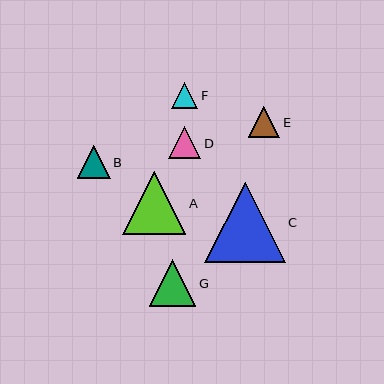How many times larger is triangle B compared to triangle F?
Triangle B is approximately 1.3 times the size of triangle F.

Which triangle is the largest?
Triangle C is the largest with a size of approximately 80 pixels.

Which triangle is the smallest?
Triangle F is the smallest with a size of approximately 26 pixels.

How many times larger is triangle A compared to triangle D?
Triangle A is approximately 2.0 times the size of triangle D.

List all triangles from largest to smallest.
From largest to smallest: C, A, G, B, D, E, F.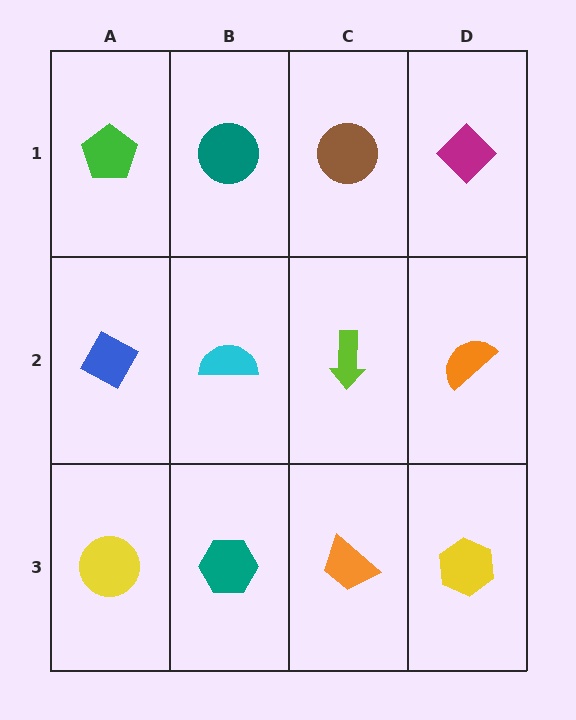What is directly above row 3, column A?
A blue diamond.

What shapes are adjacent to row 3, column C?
A lime arrow (row 2, column C), a teal hexagon (row 3, column B), a yellow hexagon (row 3, column D).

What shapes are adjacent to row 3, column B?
A cyan semicircle (row 2, column B), a yellow circle (row 3, column A), an orange trapezoid (row 3, column C).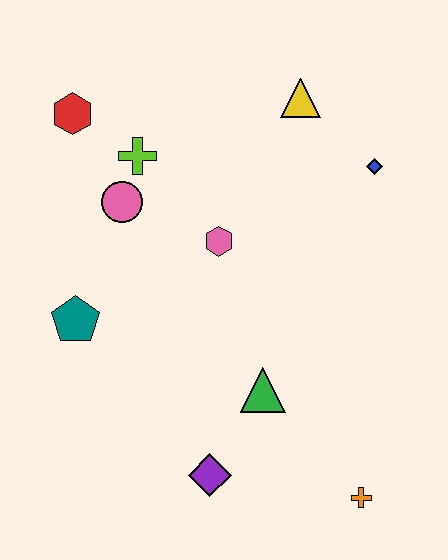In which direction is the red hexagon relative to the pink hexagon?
The red hexagon is to the left of the pink hexagon.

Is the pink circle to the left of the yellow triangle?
Yes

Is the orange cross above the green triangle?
No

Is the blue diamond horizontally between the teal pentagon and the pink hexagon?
No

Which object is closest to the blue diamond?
The yellow triangle is closest to the blue diamond.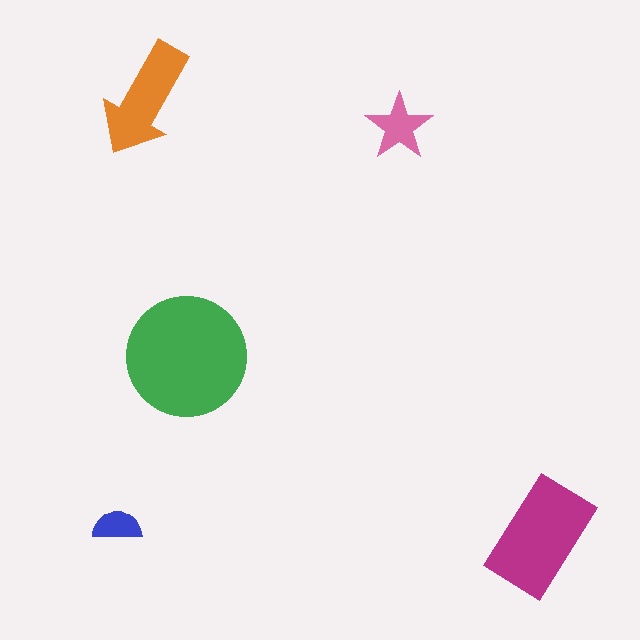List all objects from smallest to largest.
The blue semicircle, the pink star, the orange arrow, the magenta rectangle, the green circle.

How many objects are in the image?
There are 5 objects in the image.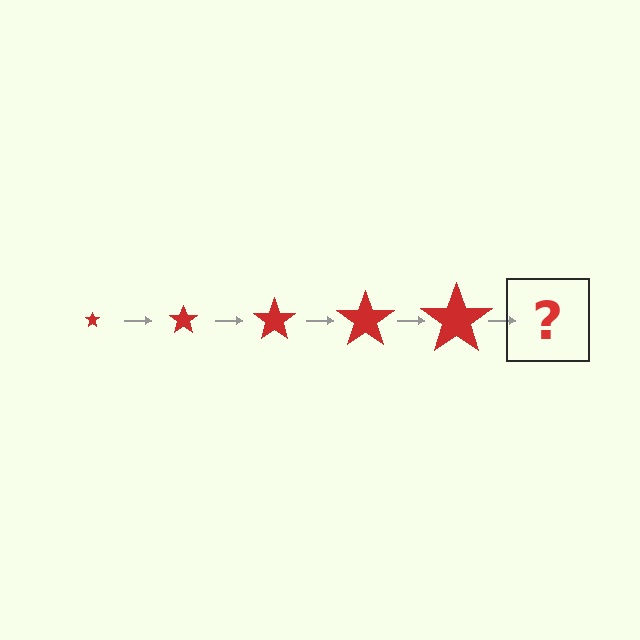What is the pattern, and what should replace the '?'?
The pattern is that the star gets progressively larger each step. The '?' should be a red star, larger than the previous one.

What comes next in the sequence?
The next element should be a red star, larger than the previous one.